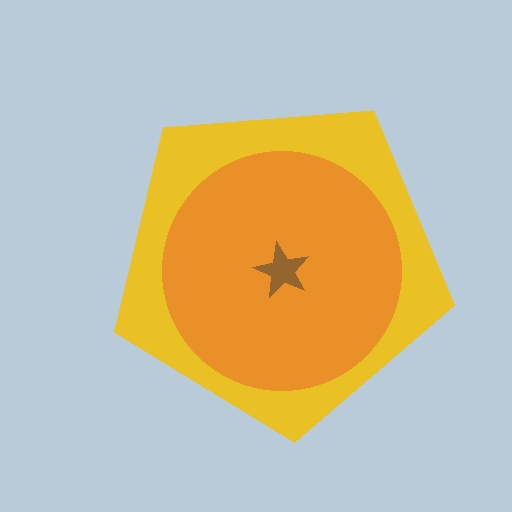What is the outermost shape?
The yellow pentagon.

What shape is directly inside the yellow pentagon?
The orange circle.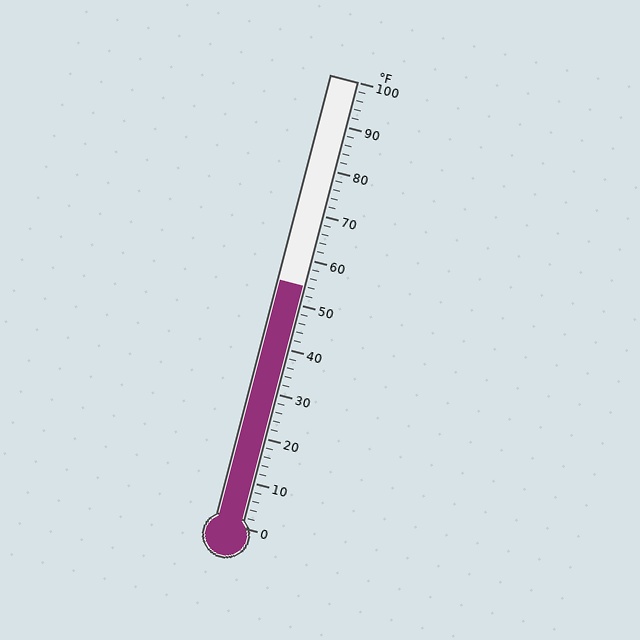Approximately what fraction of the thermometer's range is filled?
The thermometer is filled to approximately 55% of its range.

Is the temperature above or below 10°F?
The temperature is above 10°F.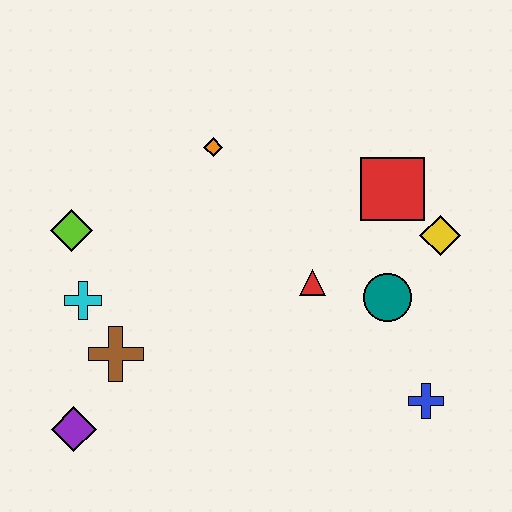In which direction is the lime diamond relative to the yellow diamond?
The lime diamond is to the left of the yellow diamond.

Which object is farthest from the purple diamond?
The yellow diamond is farthest from the purple diamond.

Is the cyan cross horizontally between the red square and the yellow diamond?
No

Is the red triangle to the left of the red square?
Yes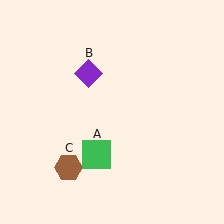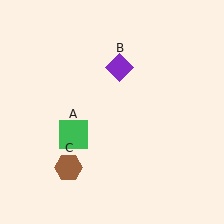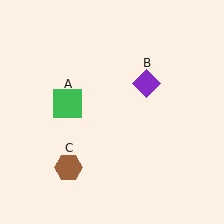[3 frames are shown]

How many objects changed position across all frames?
2 objects changed position: green square (object A), purple diamond (object B).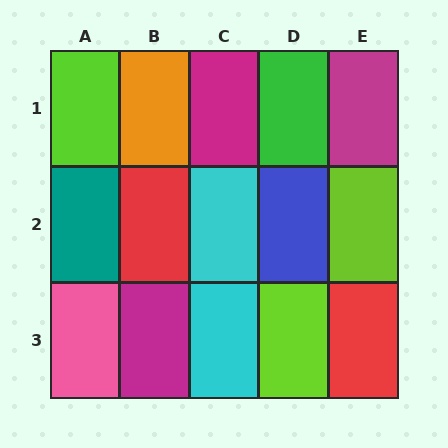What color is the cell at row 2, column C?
Cyan.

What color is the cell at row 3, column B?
Magenta.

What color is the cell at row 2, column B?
Red.